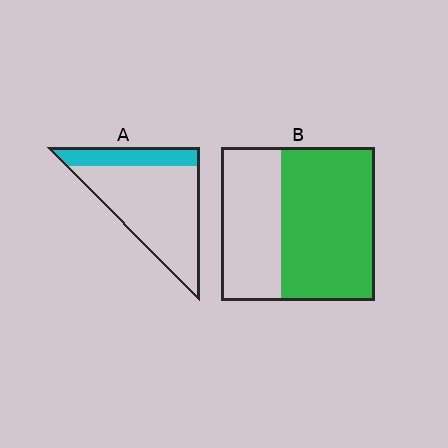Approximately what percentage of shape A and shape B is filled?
A is approximately 25% and B is approximately 60%.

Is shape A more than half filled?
No.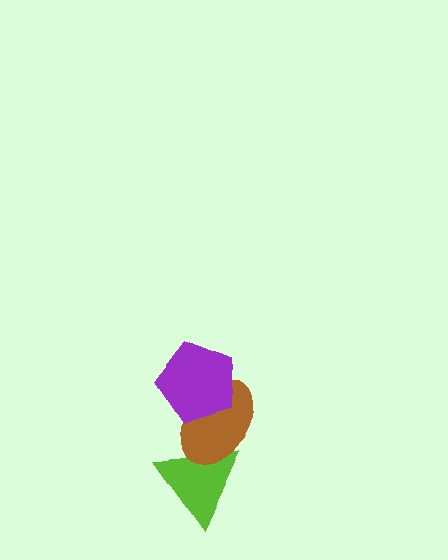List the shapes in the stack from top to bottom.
From top to bottom: the purple pentagon, the brown ellipse, the lime triangle.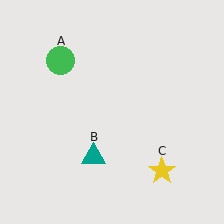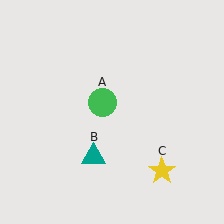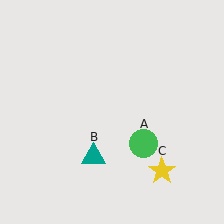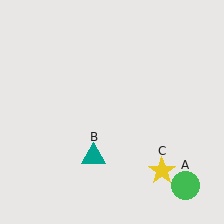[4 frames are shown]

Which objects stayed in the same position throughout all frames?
Teal triangle (object B) and yellow star (object C) remained stationary.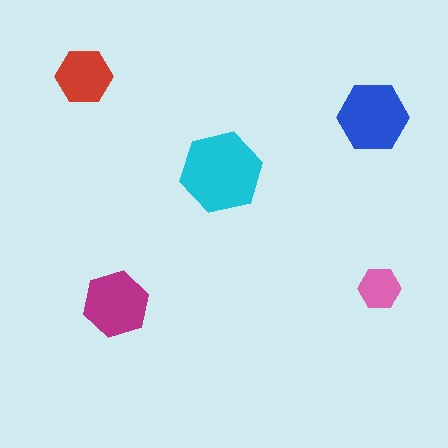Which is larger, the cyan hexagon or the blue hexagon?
The cyan one.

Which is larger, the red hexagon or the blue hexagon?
The blue one.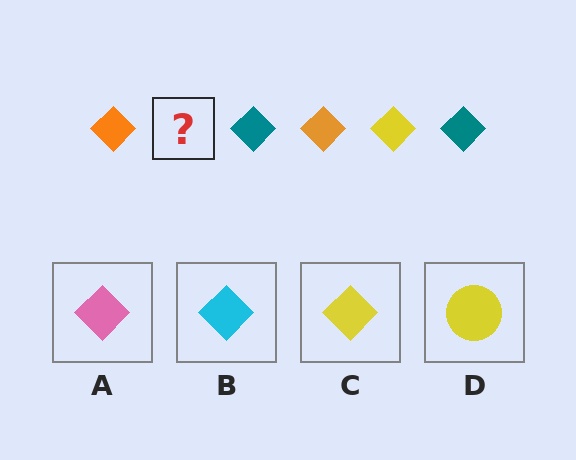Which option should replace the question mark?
Option C.